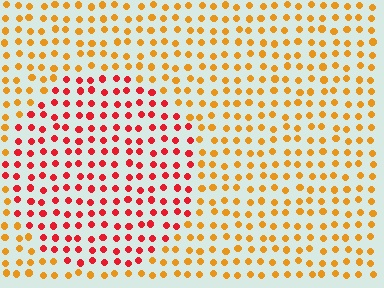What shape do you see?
I see a circle.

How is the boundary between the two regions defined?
The boundary is defined purely by a slight shift in hue (about 41 degrees). Spacing, size, and orientation are identical on both sides.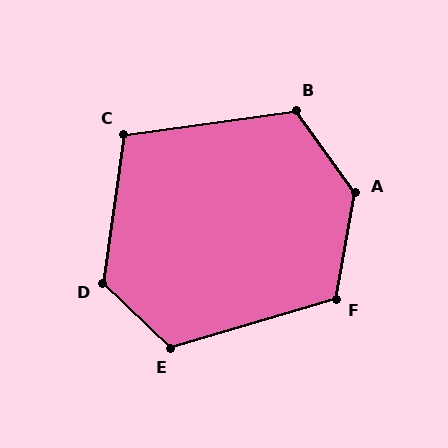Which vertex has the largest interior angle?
A, at approximately 134 degrees.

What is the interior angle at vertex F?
Approximately 117 degrees (obtuse).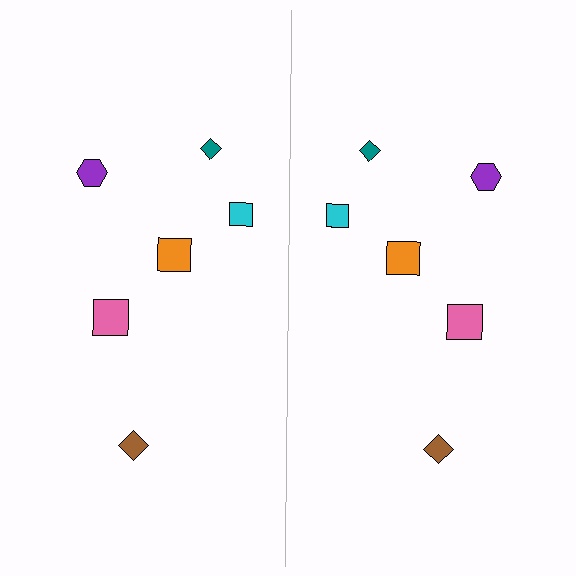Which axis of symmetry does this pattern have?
The pattern has a vertical axis of symmetry running through the center of the image.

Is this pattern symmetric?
Yes, this pattern has bilateral (reflection) symmetry.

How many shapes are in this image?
There are 12 shapes in this image.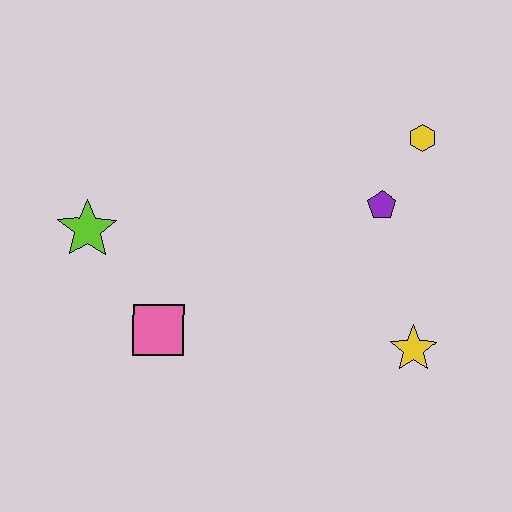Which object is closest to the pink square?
The lime star is closest to the pink square.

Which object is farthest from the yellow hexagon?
The lime star is farthest from the yellow hexagon.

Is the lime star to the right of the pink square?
No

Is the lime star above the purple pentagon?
No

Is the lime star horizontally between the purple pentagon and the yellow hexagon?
No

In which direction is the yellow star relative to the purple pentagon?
The yellow star is below the purple pentagon.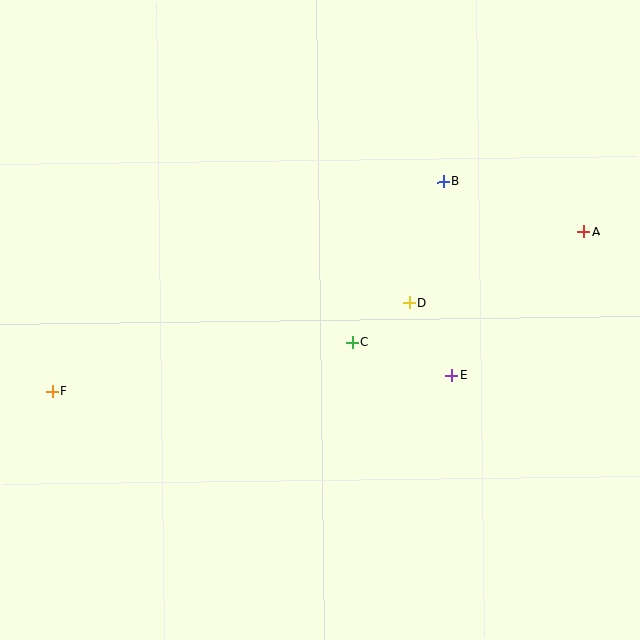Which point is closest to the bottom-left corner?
Point F is closest to the bottom-left corner.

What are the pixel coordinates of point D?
Point D is at (409, 302).